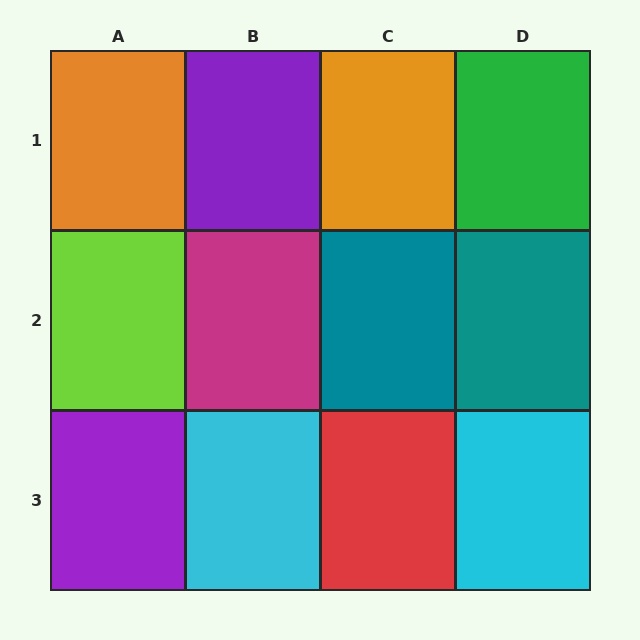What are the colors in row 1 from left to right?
Orange, purple, orange, green.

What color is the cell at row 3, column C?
Red.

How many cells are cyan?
2 cells are cyan.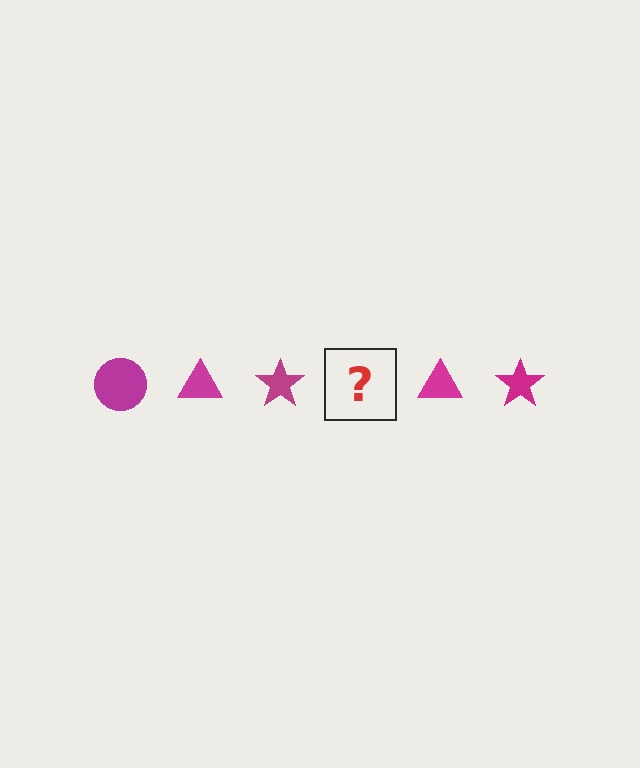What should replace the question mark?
The question mark should be replaced with a magenta circle.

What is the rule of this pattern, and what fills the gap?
The rule is that the pattern cycles through circle, triangle, star shapes in magenta. The gap should be filled with a magenta circle.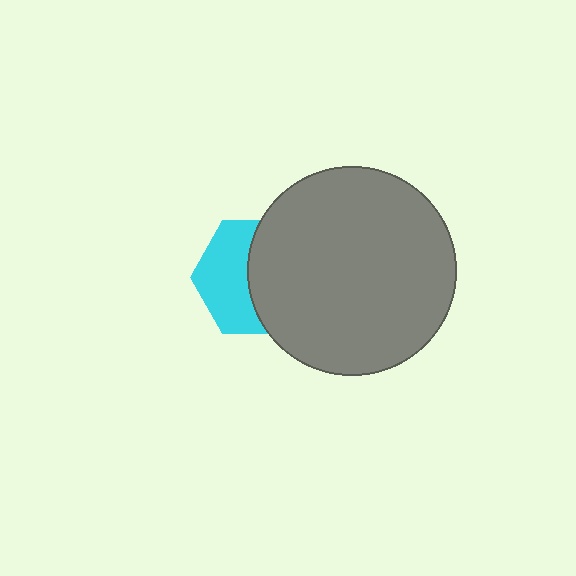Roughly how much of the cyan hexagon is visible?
About half of it is visible (roughly 47%).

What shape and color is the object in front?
The object in front is a gray circle.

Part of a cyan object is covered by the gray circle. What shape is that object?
It is a hexagon.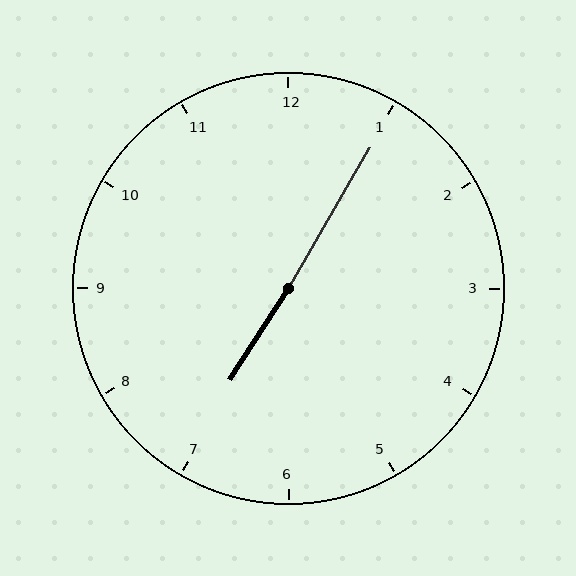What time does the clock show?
7:05.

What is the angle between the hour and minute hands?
Approximately 178 degrees.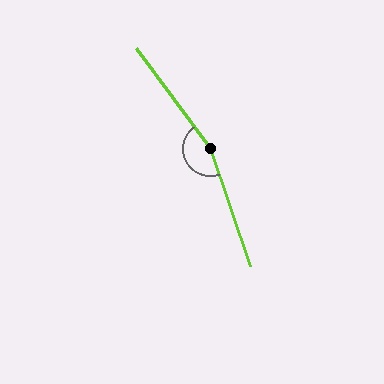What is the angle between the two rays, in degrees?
Approximately 162 degrees.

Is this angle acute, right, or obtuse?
It is obtuse.